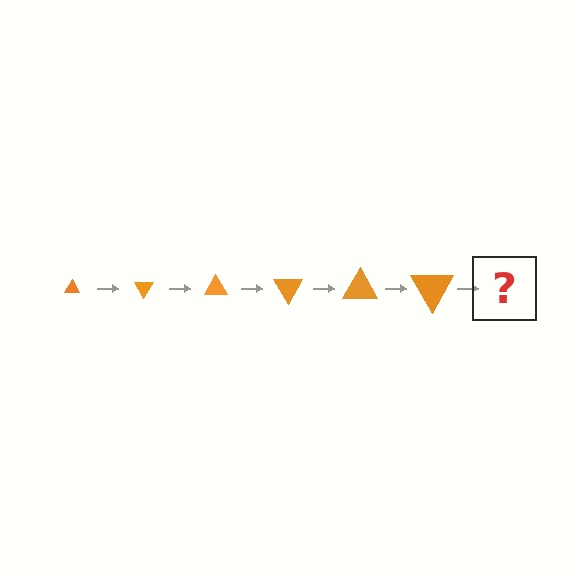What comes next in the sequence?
The next element should be a triangle, larger than the previous one and rotated 360 degrees from the start.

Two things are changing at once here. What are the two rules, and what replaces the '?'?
The two rules are that the triangle grows larger each step and it rotates 60 degrees each step. The '?' should be a triangle, larger than the previous one and rotated 360 degrees from the start.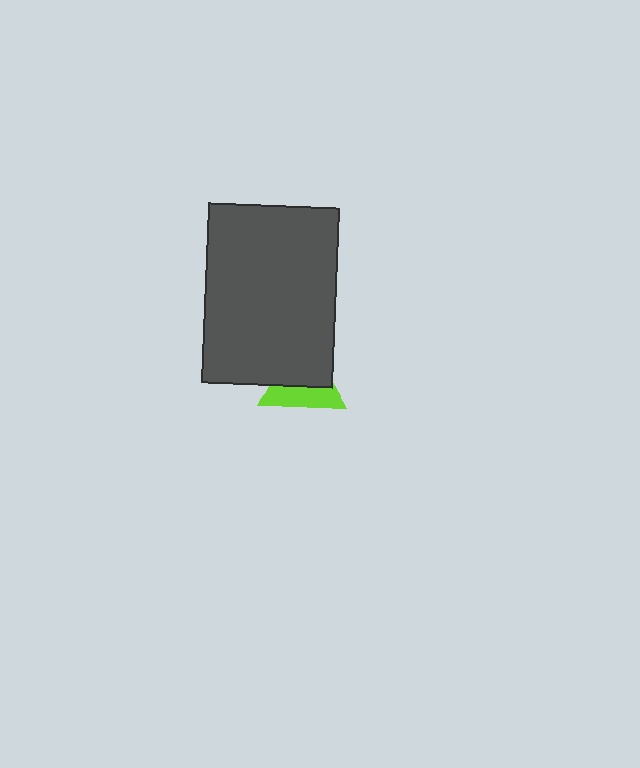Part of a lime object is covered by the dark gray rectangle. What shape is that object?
It is a triangle.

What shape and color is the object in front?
The object in front is a dark gray rectangle.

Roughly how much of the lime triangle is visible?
A small part of it is visible (roughly 44%).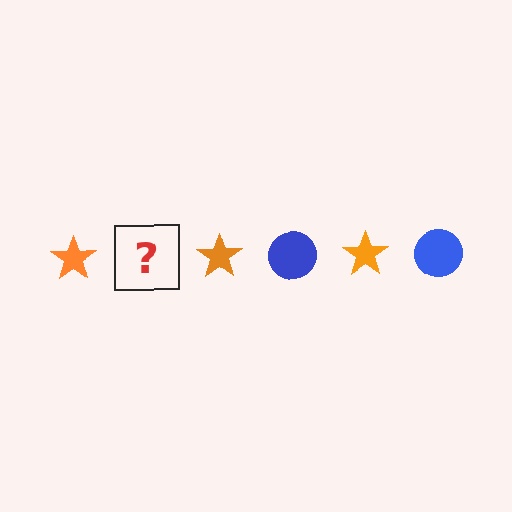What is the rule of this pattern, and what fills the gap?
The rule is that the pattern alternates between orange star and blue circle. The gap should be filled with a blue circle.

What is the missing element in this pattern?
The missing element is a blue circle.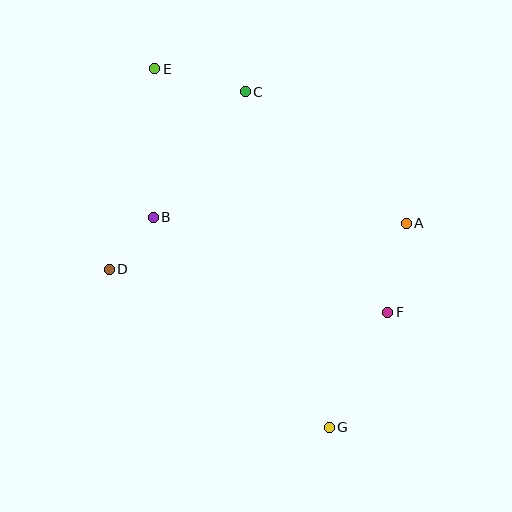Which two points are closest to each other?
Points B and D are closest to each other.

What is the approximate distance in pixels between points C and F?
The distance between C and F is approximately 263 pixels.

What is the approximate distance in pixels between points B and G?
The distance between B and G is approximately 274 pixels.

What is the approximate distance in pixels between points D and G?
The distance between D and G is approximately 271 pixels.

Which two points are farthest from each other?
Points E and G are farthest from each other.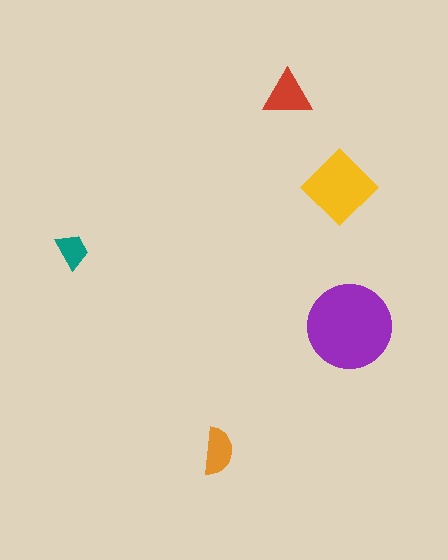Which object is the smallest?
The teal trapezoid.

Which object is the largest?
The purple circle.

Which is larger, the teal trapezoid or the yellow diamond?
The yellow diamond.